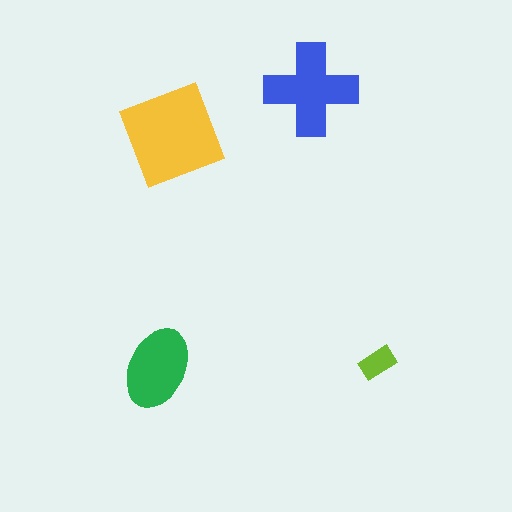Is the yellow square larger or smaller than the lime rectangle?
Larger.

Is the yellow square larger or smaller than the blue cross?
Larger.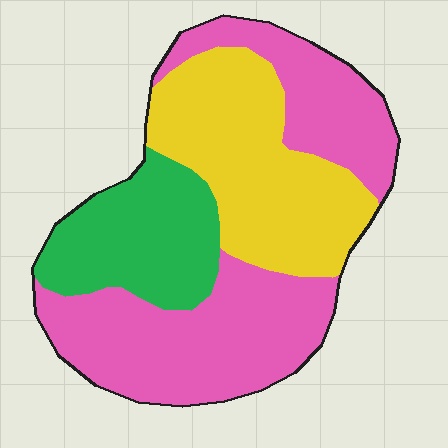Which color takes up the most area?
Pink, at roughly 45%.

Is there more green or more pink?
Pink.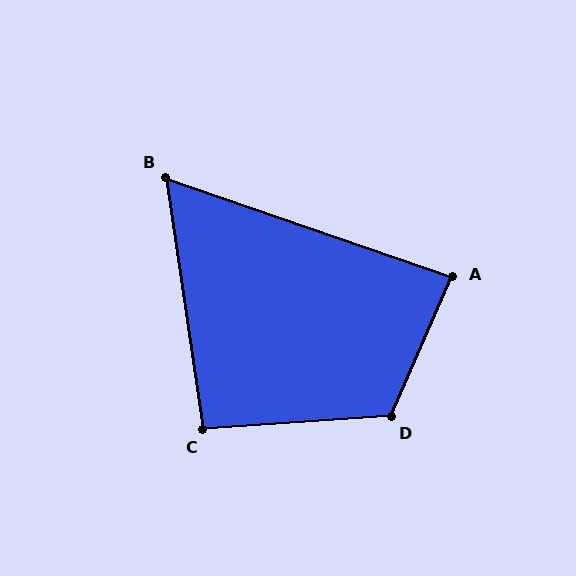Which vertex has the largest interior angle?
D, at approximately 118 degrees.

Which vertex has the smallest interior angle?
B, at approximately 62 degrees.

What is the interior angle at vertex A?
Approximately 85 degrees (approximately right).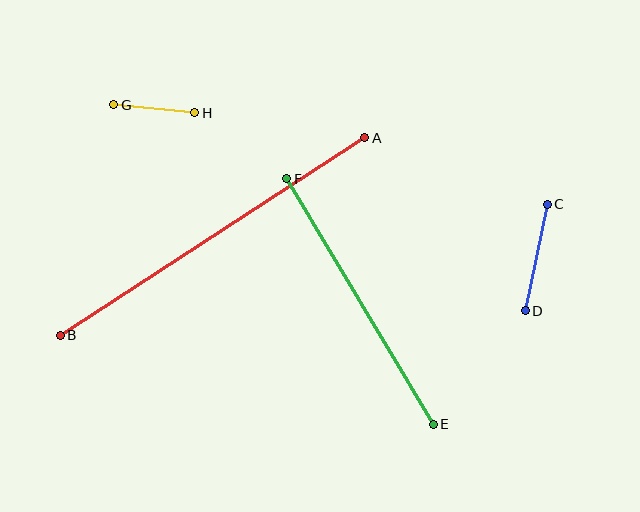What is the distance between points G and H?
The distance is approximately 82 pixels.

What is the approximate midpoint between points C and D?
The midpoint is at approximately (536, 257) pixels.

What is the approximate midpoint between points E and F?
The midpoint is at approximately (360, 302) pixels.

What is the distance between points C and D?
The distance is approximately 109 pixels.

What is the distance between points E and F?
The distance is approximately 286 pixels.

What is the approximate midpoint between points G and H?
The midpoint is at approximately (154, 109) pixels.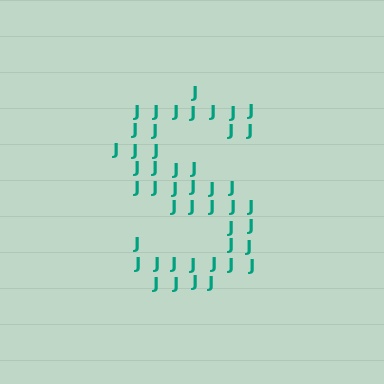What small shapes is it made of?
It is made of small letter J's.